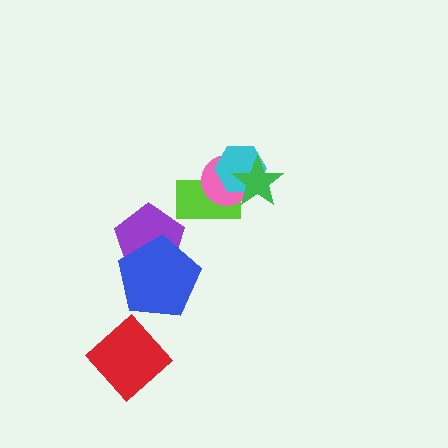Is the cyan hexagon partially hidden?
Yes, it is partially covered by another shape.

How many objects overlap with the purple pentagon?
1 object overlaps with the purple pentagon.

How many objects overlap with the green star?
3 objects overlap with the green star.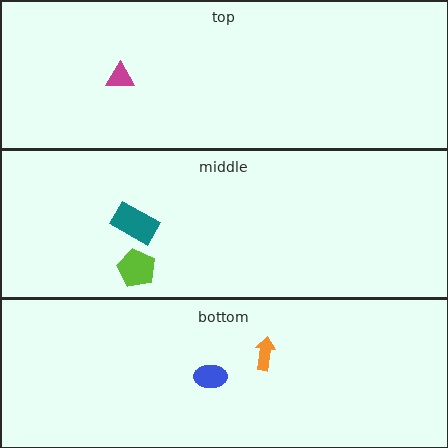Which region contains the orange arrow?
The bottom region.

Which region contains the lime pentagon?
The middle region.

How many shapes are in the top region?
1.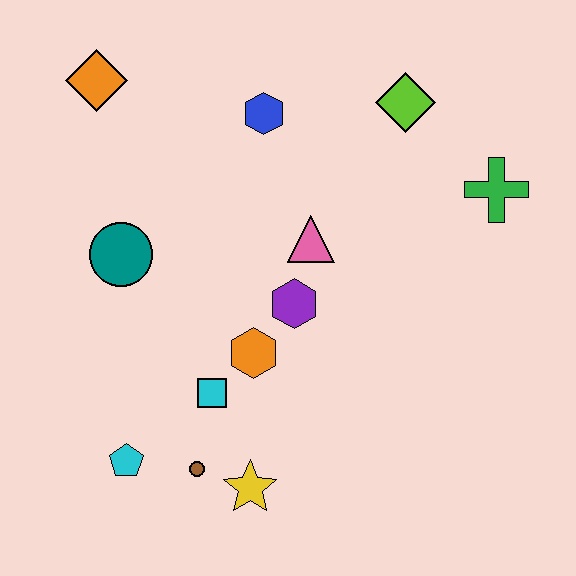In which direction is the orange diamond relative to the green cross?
The orange diamond is to the left of the green cross.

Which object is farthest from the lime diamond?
The cyan pentagon is farthest from the lime diamond.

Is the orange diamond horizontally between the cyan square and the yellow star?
No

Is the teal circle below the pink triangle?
Yes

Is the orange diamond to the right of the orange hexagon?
No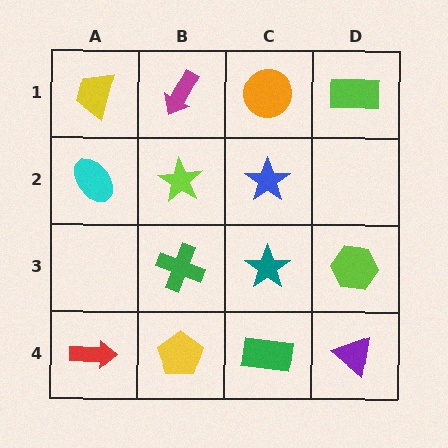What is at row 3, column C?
A teal star.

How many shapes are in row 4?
4 shapes.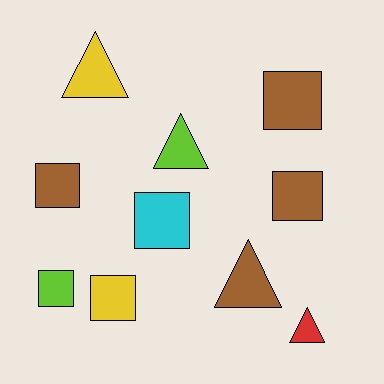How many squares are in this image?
There are 6 squares.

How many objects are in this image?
There are 10 objects.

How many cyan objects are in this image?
There is 1 cyan object.